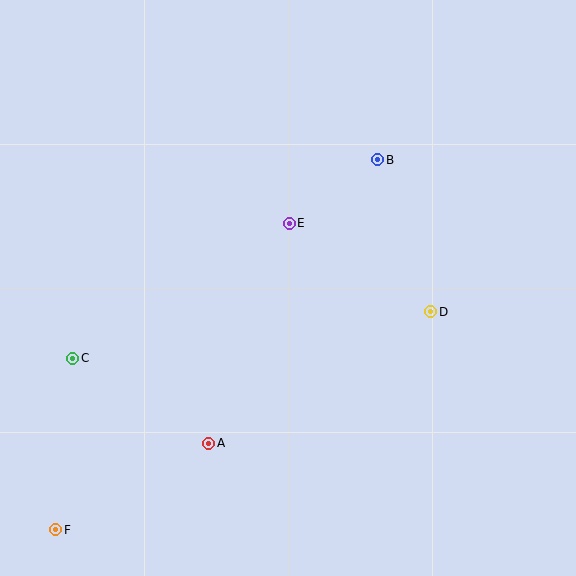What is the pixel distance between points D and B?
The distance between D and B is 161 pixels.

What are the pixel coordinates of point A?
Point A is at (209, 443).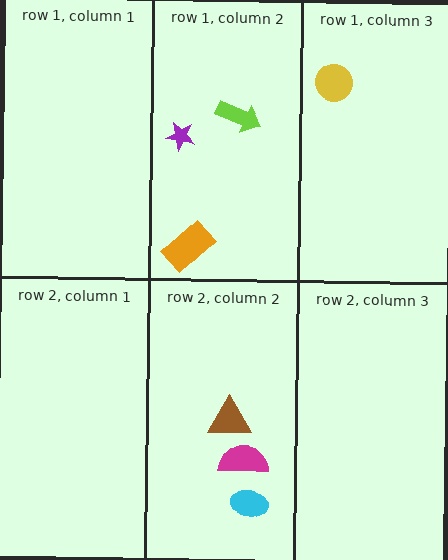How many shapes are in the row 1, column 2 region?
3.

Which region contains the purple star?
The row 1, column 2 region.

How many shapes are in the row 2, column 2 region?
3.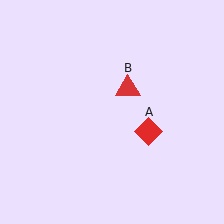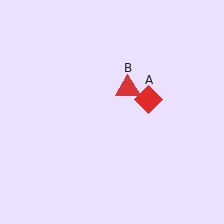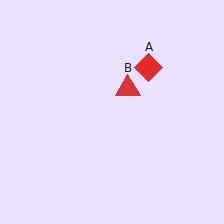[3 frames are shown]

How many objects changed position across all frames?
1 object changed position: red diamond (object A).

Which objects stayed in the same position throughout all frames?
Red triangle (object B) remained stationary.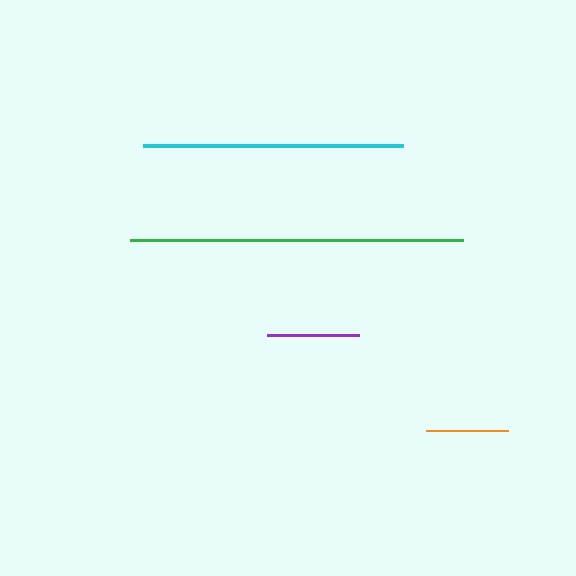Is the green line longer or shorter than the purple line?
The green line is longer than the purple line.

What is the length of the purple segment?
The purple segment is approximately 92 pixels long.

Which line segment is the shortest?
The orange line is the shortest at approximately 82 pixels.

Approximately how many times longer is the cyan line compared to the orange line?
The cyan line is approximately 3.2 times the length of the orange line.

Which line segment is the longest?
The green line is the longest at approximately 333 pixels.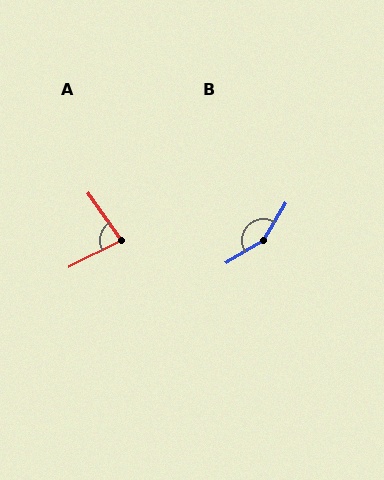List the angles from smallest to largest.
A (81°), B (153°).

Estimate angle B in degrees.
Approximately 153 degrees.